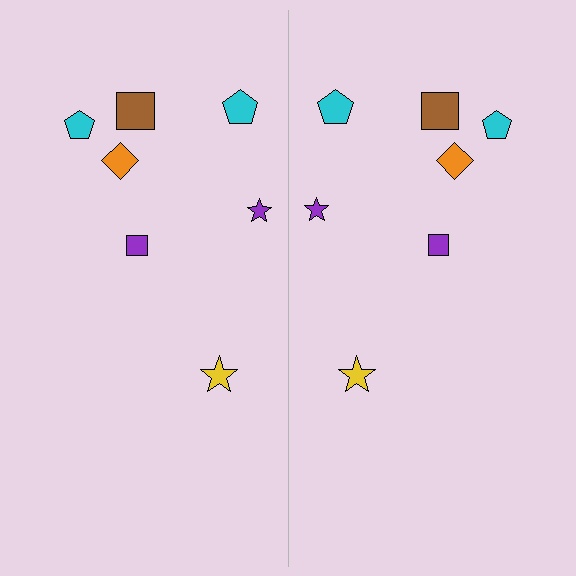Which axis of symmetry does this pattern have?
The pattern has a vertical axis of symmetry running through the center of the image.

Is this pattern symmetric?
Yes, this pattern has bilateral (reflection) symmetry.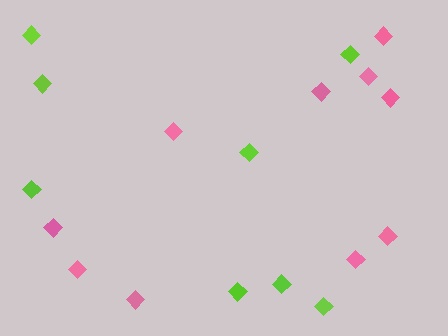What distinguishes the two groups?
There are 2 groups: one group of lime diamonds (8) and one group of pink diamonds (10).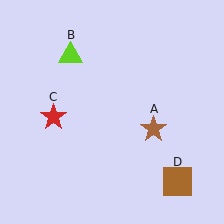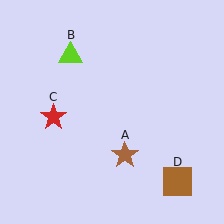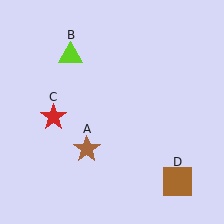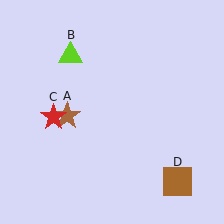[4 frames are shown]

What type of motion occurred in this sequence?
The brown star (object A) rotated clockwise around the center of the scene.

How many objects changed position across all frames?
1 object changed position: brown star (object A).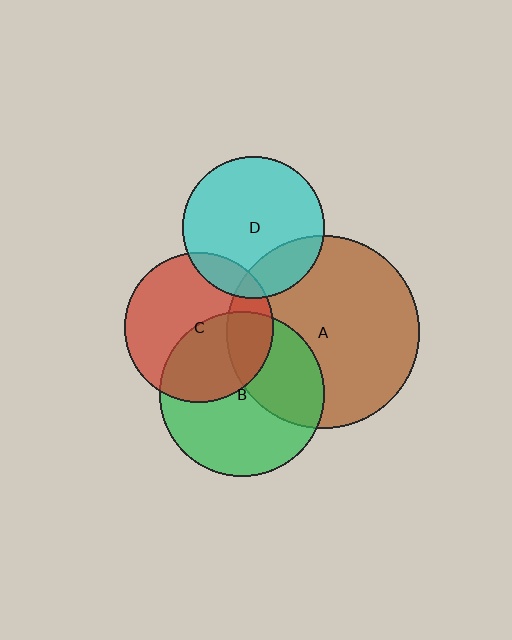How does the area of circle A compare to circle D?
Approximately 1.9 times.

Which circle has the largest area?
Circle A (brown).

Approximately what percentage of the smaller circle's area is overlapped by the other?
Approximately 10%.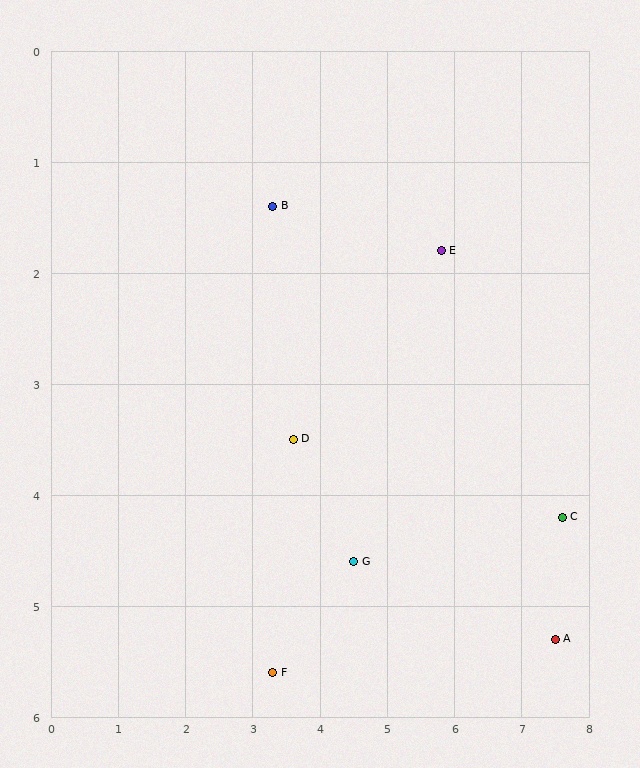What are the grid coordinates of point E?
Point E is at approximately (5.8, 1.8).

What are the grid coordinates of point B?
Point B is at approximately (3.3, 1.4).